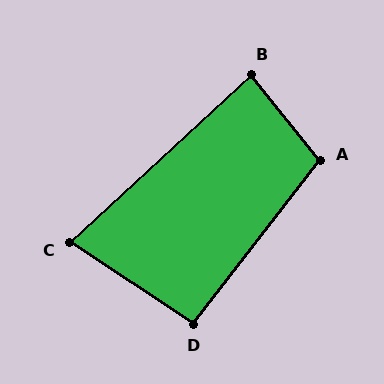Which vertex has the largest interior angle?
A, at approximately 104 degrees.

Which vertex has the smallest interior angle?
C, at approximately 76 degrees.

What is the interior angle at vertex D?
Approximately 94 degrees (approximately right).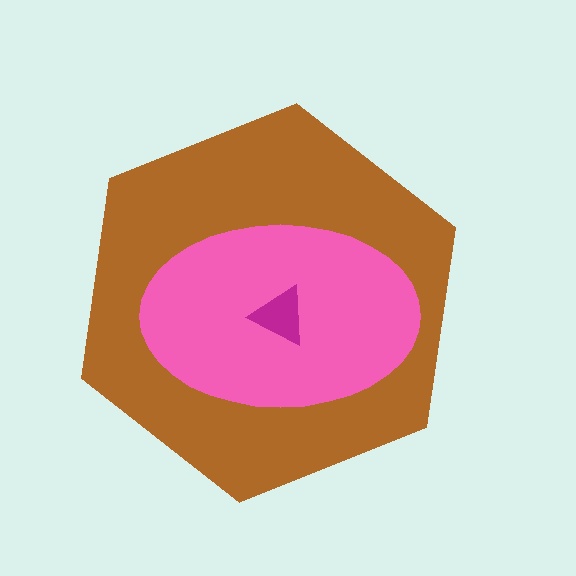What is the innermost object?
The magenta triangle.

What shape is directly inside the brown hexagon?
The pink ellipse.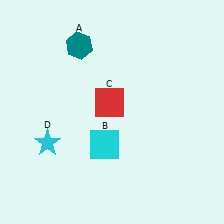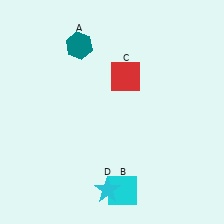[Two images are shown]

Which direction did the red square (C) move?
The red square (C) moved up.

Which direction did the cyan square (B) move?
The cyan square (B) moved down.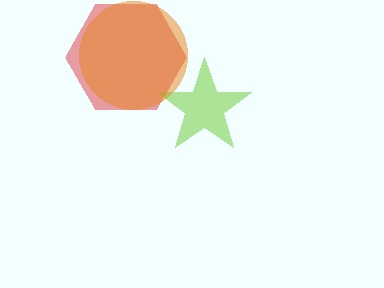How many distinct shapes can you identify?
There are 3 distinct shapes: a red hexagon, a lime star, an orange circle.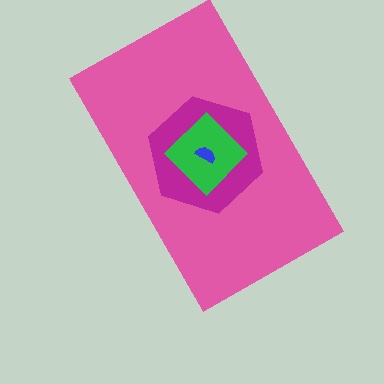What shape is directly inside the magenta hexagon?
The green diamond.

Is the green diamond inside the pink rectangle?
Yes.